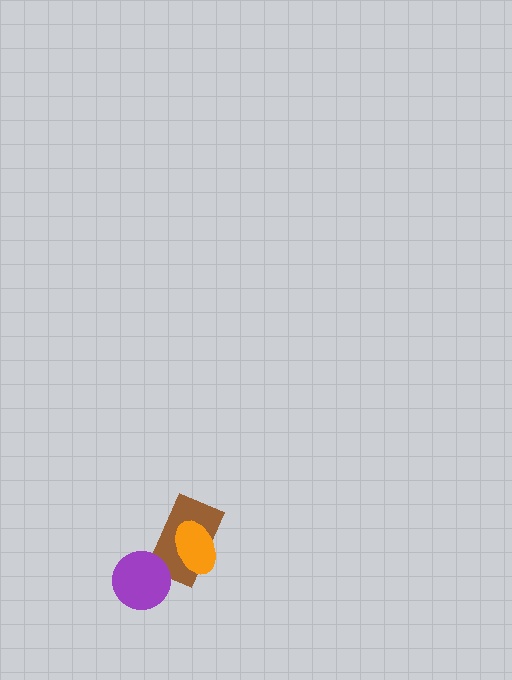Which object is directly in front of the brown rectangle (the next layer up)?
The orange ellipse is directly in front of the brown rectangle.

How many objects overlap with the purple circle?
1 object overlaps with the purple circle.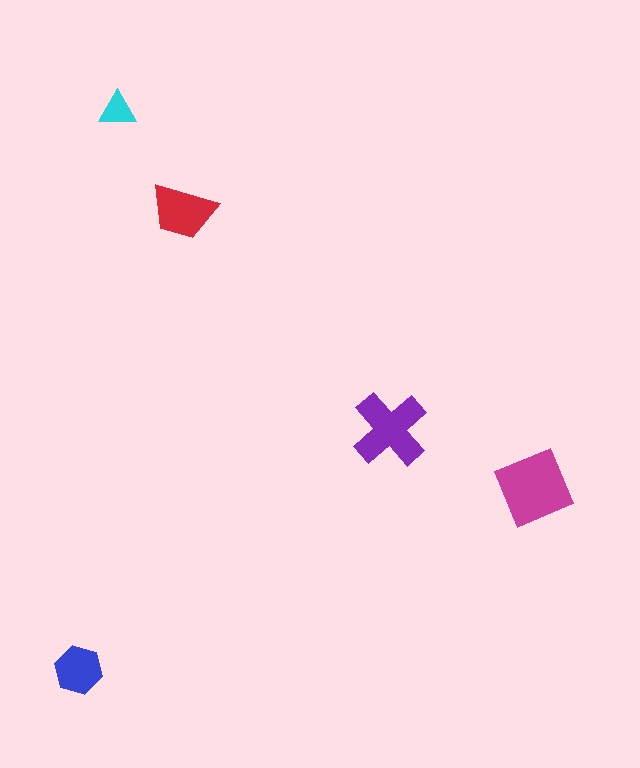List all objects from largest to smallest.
The magenta diamond, the purple cross, the red trapezoid, the blue hexagon, the cyan triangle.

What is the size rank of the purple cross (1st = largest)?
2nd.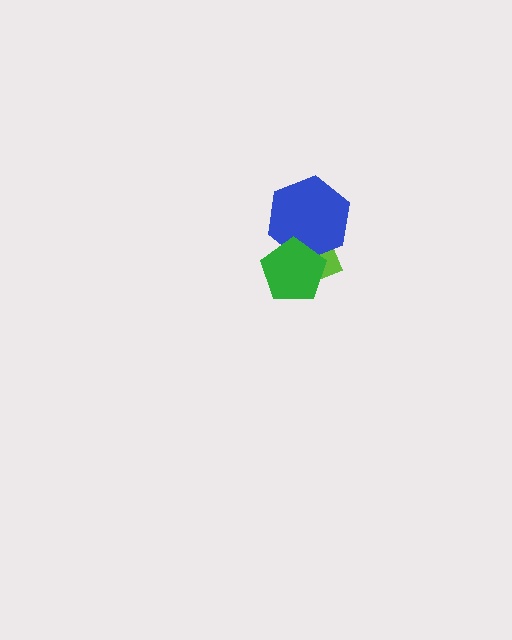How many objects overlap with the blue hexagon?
2 objects overlap with the blue hexagon.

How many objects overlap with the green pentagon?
2 objects overlap with the green pentagon.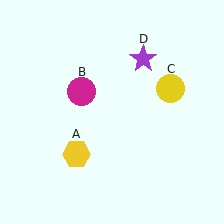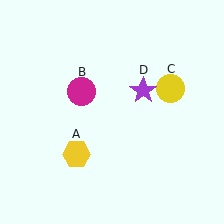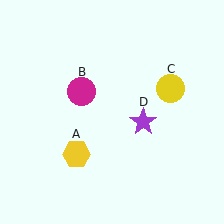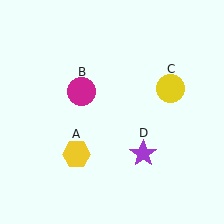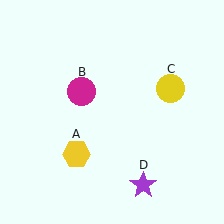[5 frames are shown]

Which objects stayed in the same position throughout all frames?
Yellow hexagon (object A) and magenta circle (object B) and yellow circle (object C) remained stationary.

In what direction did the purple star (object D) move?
The purple star (object D) moved down.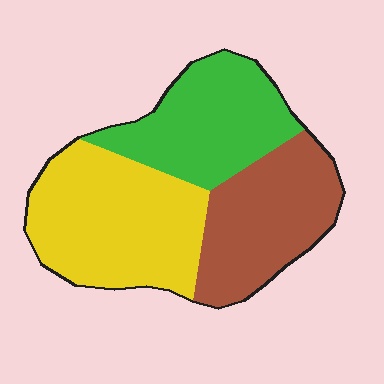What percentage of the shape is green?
Green covers around 30% of the shape.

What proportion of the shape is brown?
Brown covers 30% of the shape.